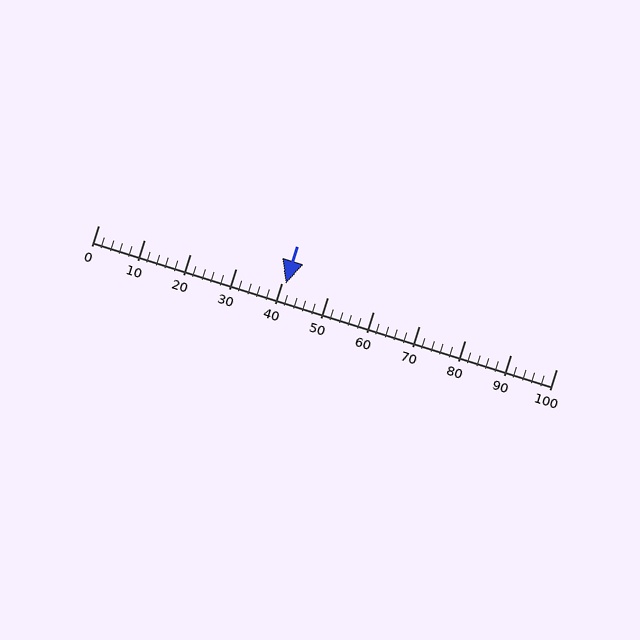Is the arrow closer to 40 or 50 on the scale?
The arrow is closer to 40.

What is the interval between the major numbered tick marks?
The major tick marks are spaced 10 units apart.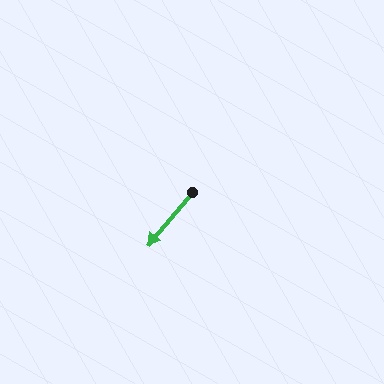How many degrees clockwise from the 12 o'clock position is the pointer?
Approximately 220 degrees.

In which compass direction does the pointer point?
Southwest.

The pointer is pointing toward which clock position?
Roughly 7 o'clock.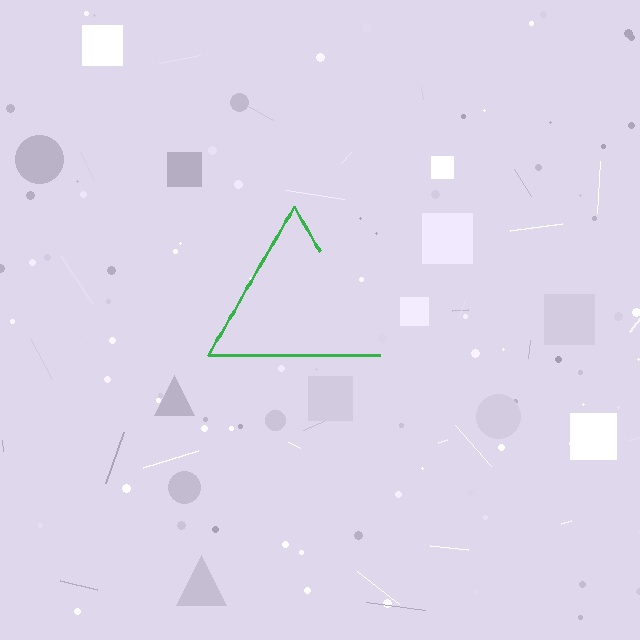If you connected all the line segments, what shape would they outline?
They would outline a triangle.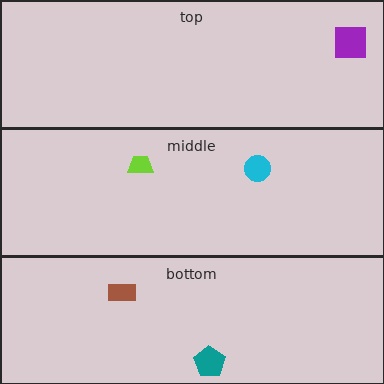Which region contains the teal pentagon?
The bottom region.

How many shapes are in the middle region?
2.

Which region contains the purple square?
The top region.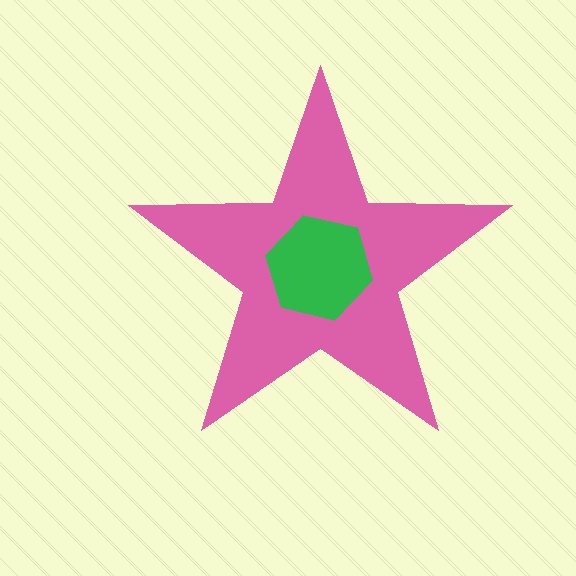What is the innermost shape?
The green hexagon.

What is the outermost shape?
The pink star.